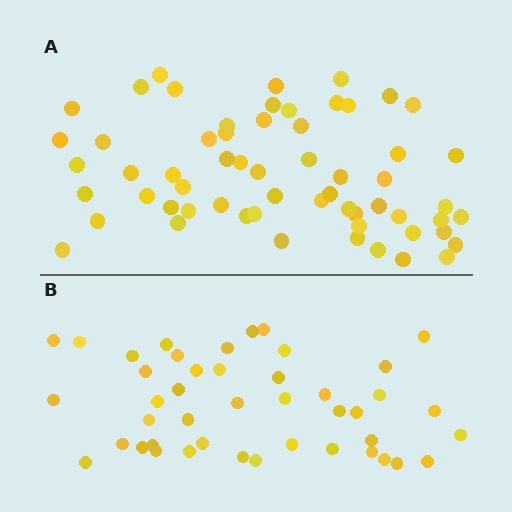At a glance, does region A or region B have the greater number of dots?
Region A (the top region) has more dots.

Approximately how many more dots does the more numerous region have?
Region A has approximately 15 more dots than region B.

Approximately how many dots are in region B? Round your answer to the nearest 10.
About 40 dots. (The exact count is 44, which rounds to 40.)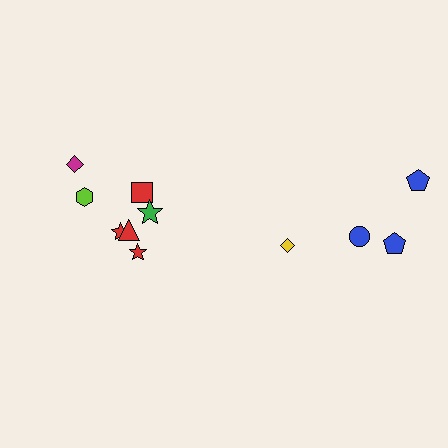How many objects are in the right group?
There are 4 objects.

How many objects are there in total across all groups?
There are 11 objects.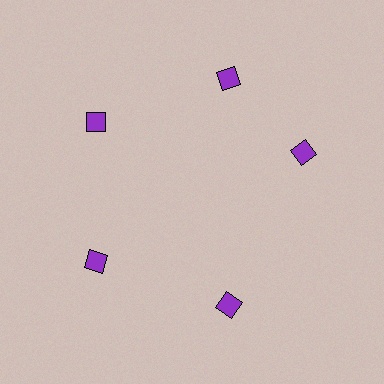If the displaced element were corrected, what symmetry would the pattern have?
It would have 5-fold rotational symmetry — the pattern would map onto itself every 72 degrees.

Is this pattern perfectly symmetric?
No. The 5 purple diamonds are arranged in a ring, but one element near the 3 o'clock position is rotated out of alignment along the ring, breaking the 5-fold rotational symmetry.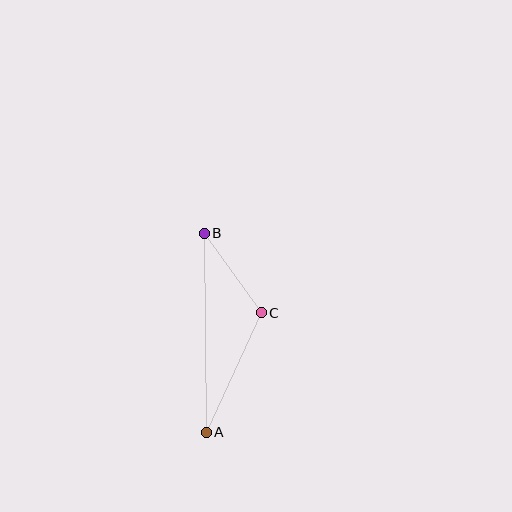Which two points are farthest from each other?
Points A and B are farthest from each other.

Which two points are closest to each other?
Points B and C are closest to each other.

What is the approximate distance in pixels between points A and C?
The distance between A and C is approximately 131 pixels.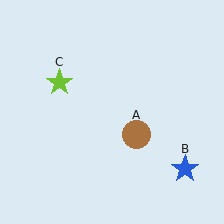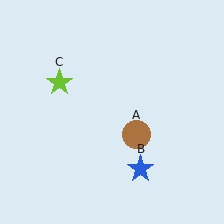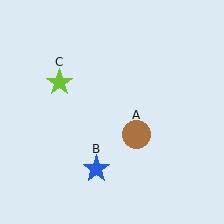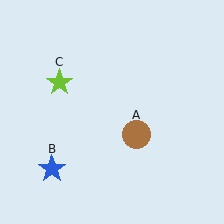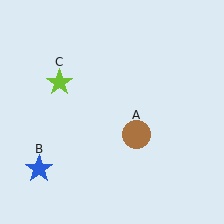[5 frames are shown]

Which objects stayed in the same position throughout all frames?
Brown circle (object A) and lime star (object C) remained stationary.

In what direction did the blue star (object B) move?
The blue star (object B) moved left.